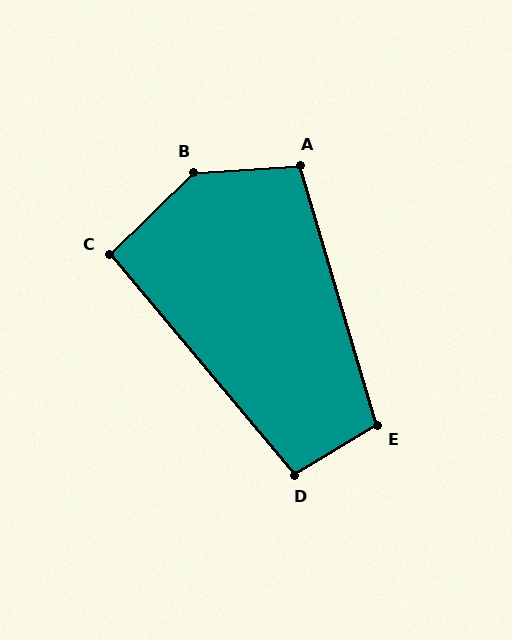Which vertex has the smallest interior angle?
C, at approximately 95 degrees.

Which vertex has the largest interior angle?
B, at approximately 139 degrees.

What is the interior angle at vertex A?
Approximately 103 degrees (obtuse).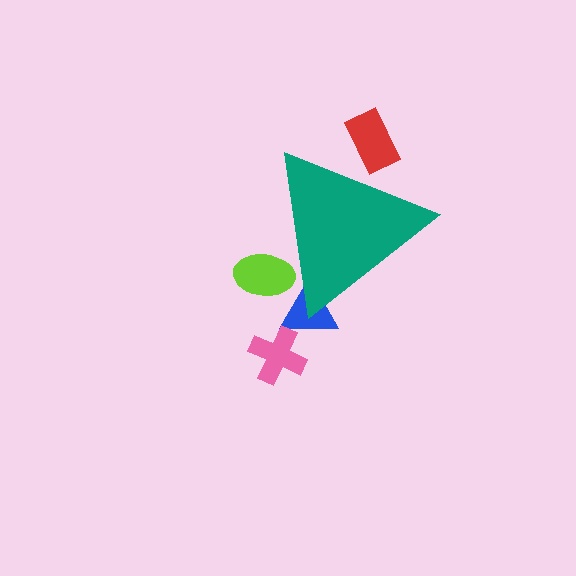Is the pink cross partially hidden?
No, the pink cross is fully visible.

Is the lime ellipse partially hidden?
Yes, the lime ellipse is partially hidden behind the teal triangle.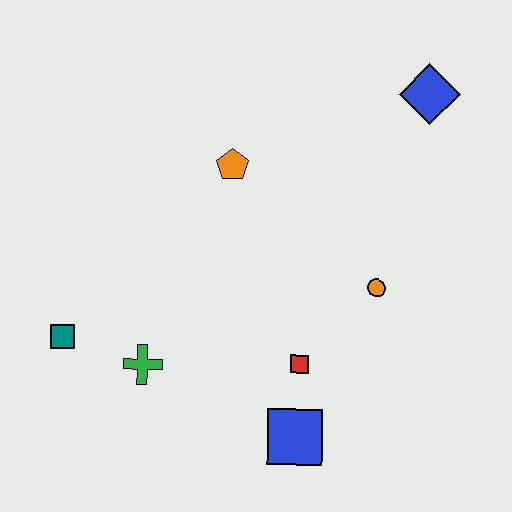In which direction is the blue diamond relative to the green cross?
The blue diamond is to the right of the green cross.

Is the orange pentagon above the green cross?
Yes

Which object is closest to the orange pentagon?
The orange circle is closest to the orange pentagon.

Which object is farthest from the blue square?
The blue diamond is farthest from the blue square.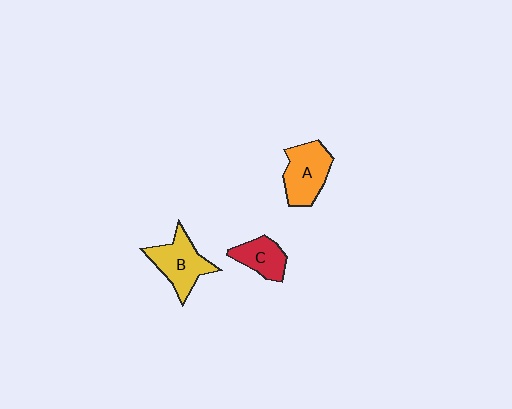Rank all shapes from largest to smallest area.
From largest to smallest: A (orange), B (yellow), C (red).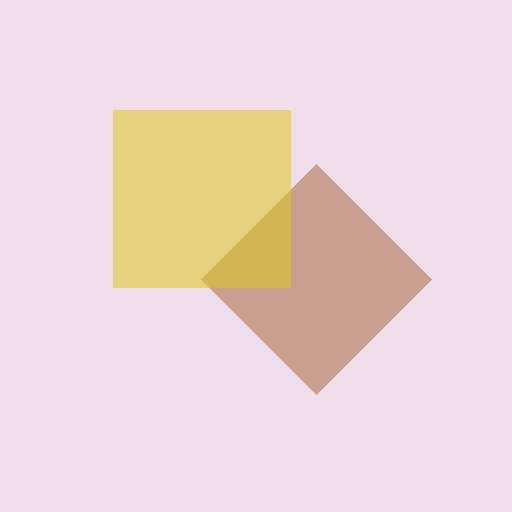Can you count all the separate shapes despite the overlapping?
Yes, there are 2 separate shapes.